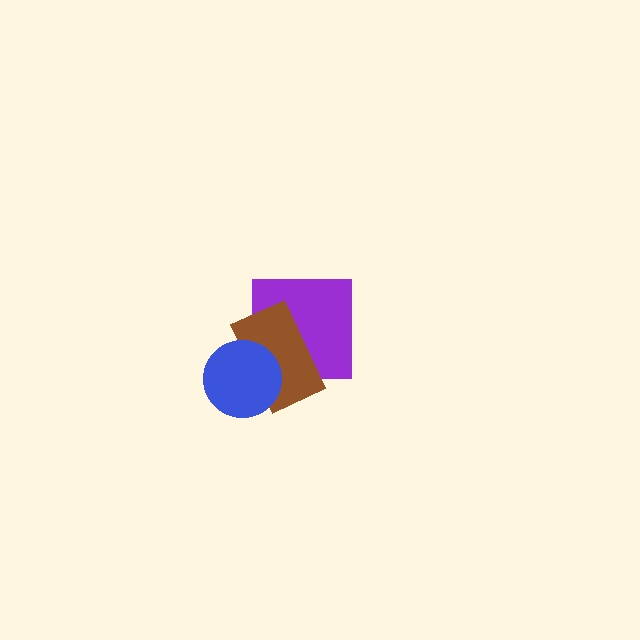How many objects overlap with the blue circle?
2 objects overlap with the blue circle.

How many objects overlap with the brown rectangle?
2 objects overlap with the brown rectangle.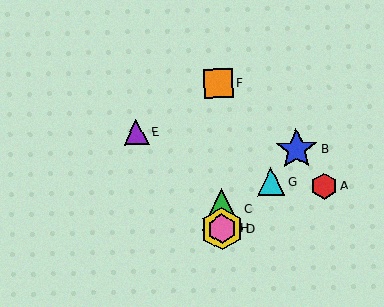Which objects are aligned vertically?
Objects C, D, F, H are aligned vertically.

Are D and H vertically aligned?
Yes, both are at x≈222.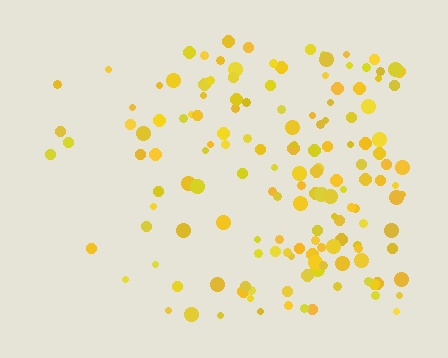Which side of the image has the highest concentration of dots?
The right.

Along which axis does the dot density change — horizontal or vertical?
Horizontal.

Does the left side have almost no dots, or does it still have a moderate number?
Still a moderate number, just noticeably fewer than the right.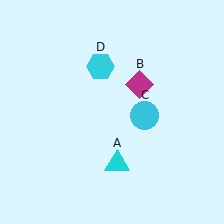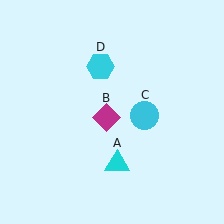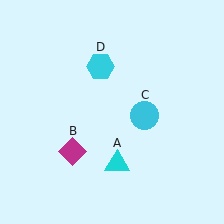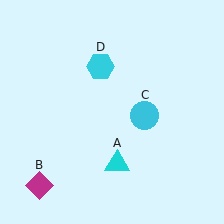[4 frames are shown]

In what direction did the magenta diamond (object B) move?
The magenta diamond (object B) moved down and to the left.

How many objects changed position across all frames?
1 object changed position: magenta diamond (object B).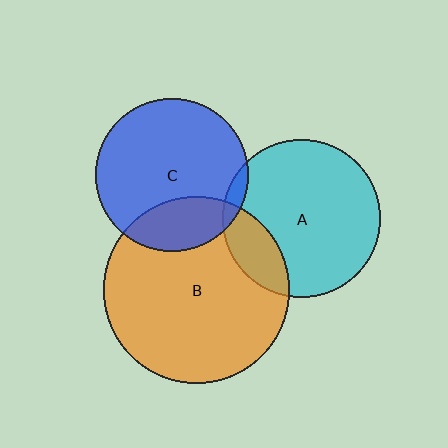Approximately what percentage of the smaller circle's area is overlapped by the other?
Approximately 5%.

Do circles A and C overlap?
Yes.